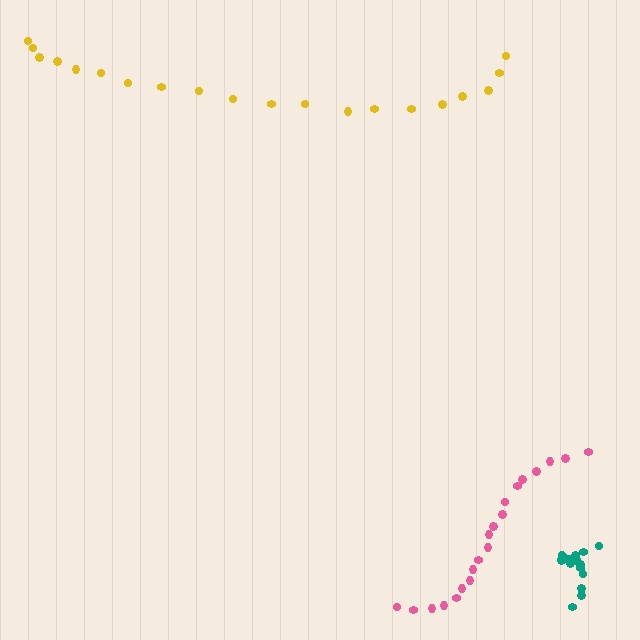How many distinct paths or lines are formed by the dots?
There are 3 distinct paths.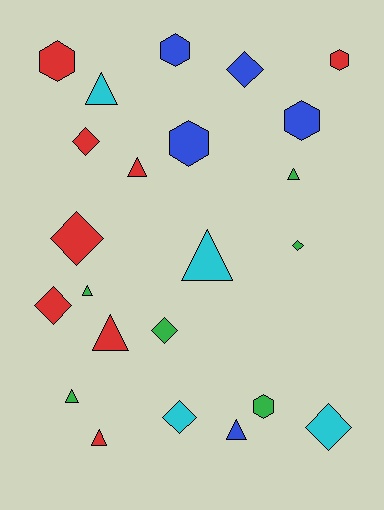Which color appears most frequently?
Red, with 8 objects.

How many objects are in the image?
There are 23 objects.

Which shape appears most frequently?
Triangle, with 9 objects.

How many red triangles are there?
There are 3 red triangles.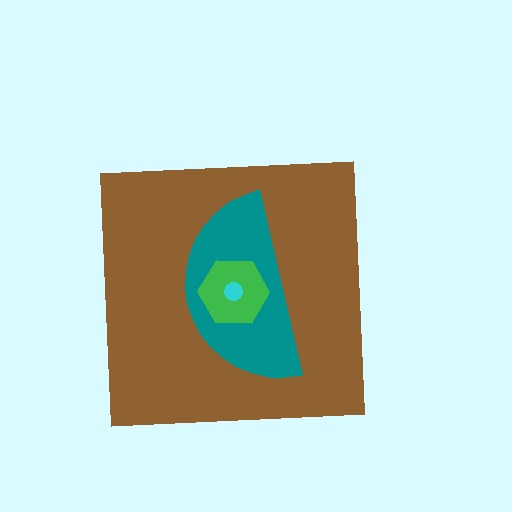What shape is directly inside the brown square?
The teal semicircle.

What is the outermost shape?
The brown square.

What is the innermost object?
The cyan circle.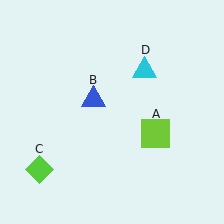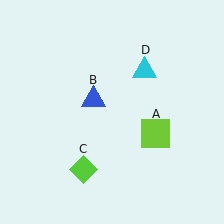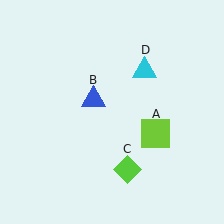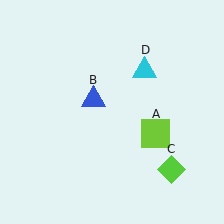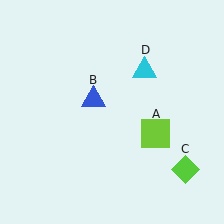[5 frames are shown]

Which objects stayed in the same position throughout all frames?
Lime square (object A) and blue triangle (object B) and cyan triangle (object D) remained stationary.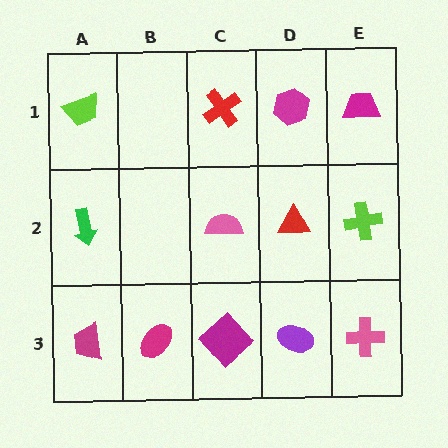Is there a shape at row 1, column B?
No, that cell is empty.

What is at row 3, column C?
A magenta diamond.